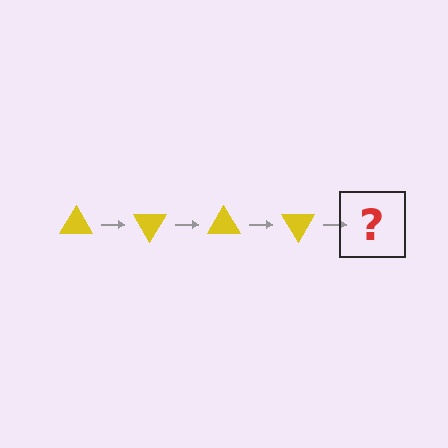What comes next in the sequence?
The next element should be a yellow triangle rotated 240 degrees.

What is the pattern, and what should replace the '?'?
The pattern is that the triangle rotates 60 degrees each step. The '?' should be a yellow triangle rotated 240 degrees.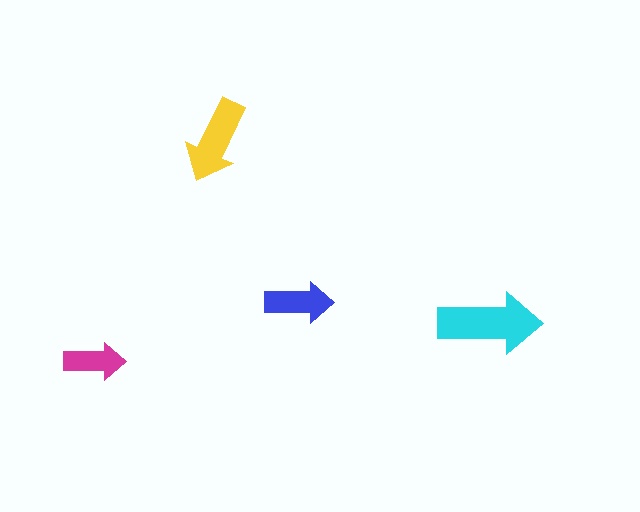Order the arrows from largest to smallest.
the cyan one, the yellow one, the blue one, the magenta one.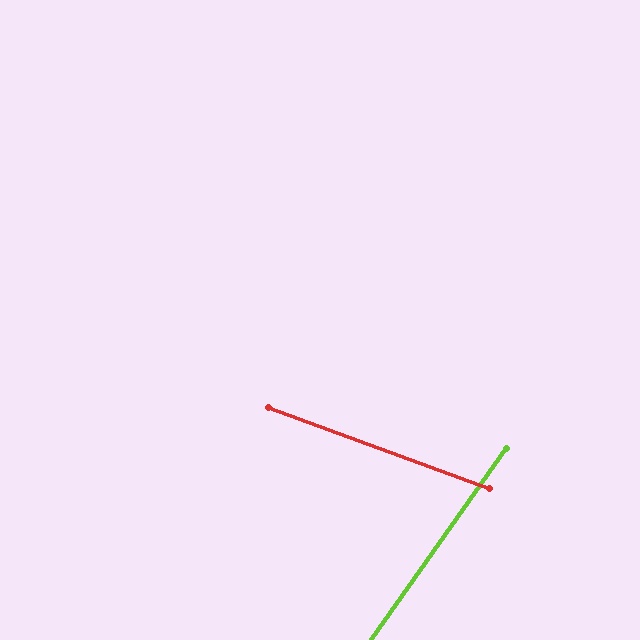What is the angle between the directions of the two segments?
Approximately 75 degrees.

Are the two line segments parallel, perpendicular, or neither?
Neither parallel nor perpendicular — they differ by about 75°.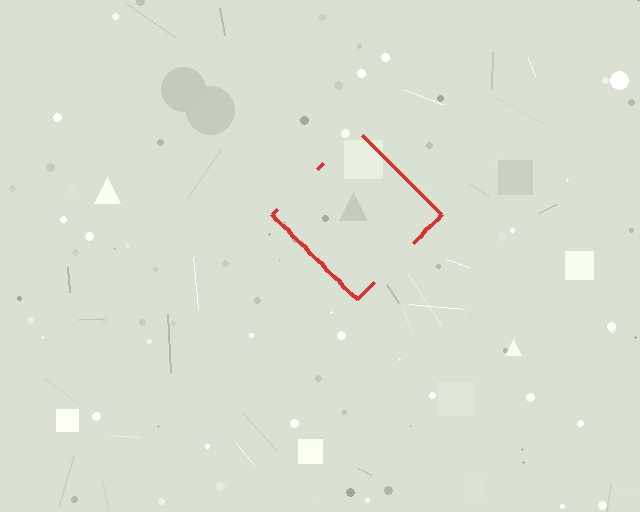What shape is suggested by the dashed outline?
The dashed outline suggests a diamond.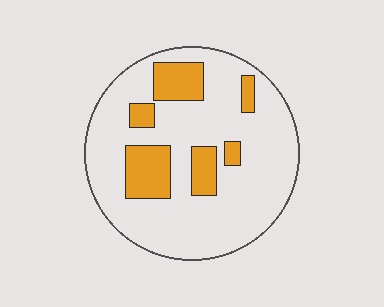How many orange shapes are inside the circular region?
6.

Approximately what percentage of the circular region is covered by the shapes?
Approximately 20%.